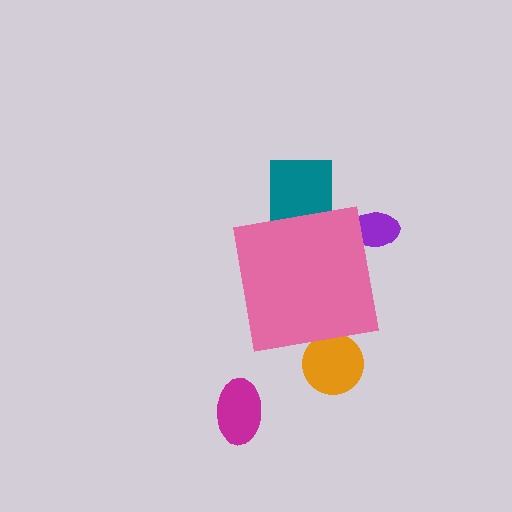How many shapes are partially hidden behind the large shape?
3 shapes are partially hidden.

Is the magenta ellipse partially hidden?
No, the magenta ellipse is fully visible.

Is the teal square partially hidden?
Yes, the teal square is partially hidden behind the pink square.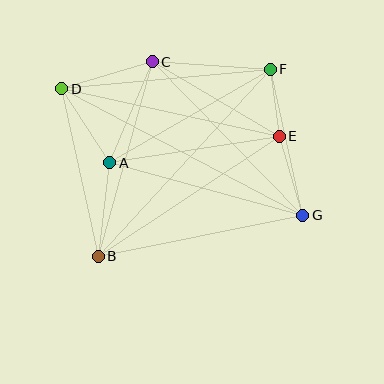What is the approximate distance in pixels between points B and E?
The distance between B and E is approximately 218 pixels.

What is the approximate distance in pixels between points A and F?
The distance between A and F is approximately 186 pixels.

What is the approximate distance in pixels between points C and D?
The distance between C and D is approximately 94 pixels.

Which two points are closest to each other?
Points E and F are closest to each other.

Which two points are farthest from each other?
Points D and G are farthest from each other.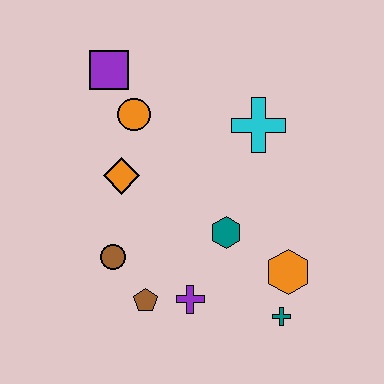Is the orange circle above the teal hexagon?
Yes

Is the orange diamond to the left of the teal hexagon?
Yes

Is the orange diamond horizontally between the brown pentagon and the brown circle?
Yes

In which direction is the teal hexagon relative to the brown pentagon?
The teal hexagon is to the right of the brown pentagon.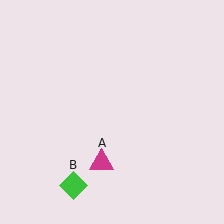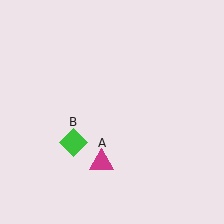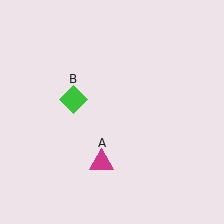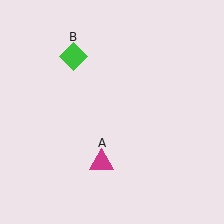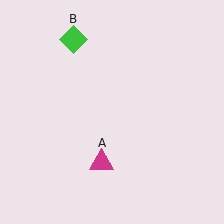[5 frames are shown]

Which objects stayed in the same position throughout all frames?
Magenta triangle (object A) remained stationary.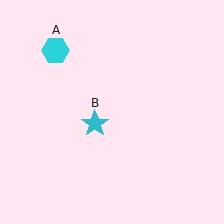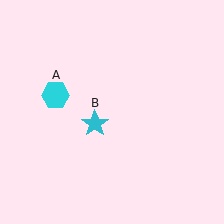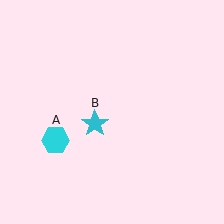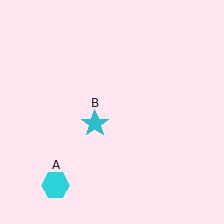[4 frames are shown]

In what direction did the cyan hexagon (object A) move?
The cyan hexagon (object A) moved down.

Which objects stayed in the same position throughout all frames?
Cyan star (object B) remained stationary.